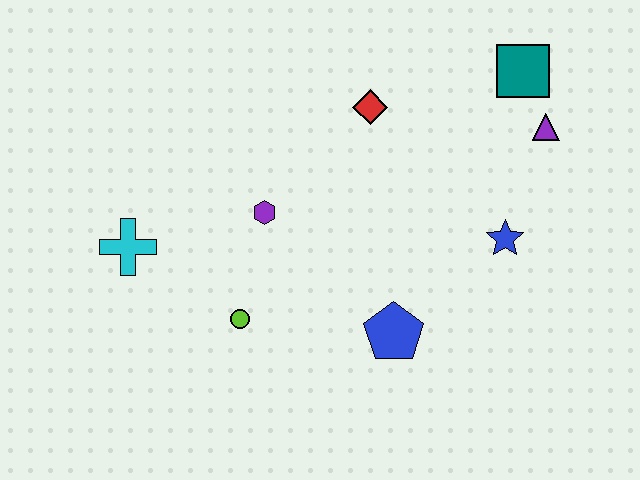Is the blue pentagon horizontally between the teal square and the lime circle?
Yes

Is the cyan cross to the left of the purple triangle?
Yes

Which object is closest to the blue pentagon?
The blue star is closest to the blue pentagon.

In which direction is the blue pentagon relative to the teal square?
The blue pentagon is below the teal square.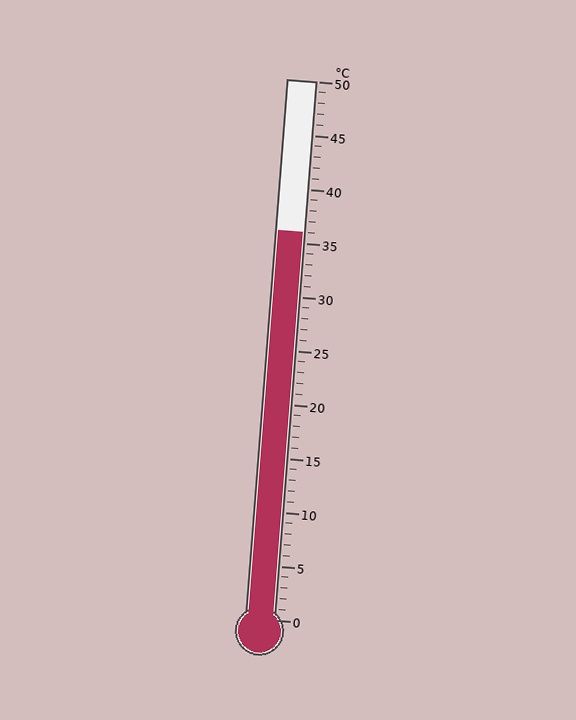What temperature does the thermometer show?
The thermometer shows approximately 36°C.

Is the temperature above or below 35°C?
The temperature is above 35°C.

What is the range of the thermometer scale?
The thermometer scale ranges from 0°C to 50°C.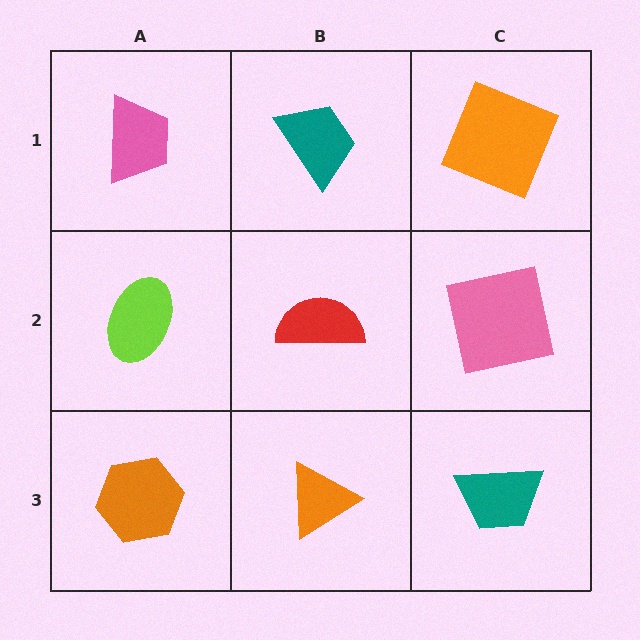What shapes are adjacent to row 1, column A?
A lime ellipse (row 2, column A), a teal trapezoid (row 1, column B).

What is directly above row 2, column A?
A pink trapezoid.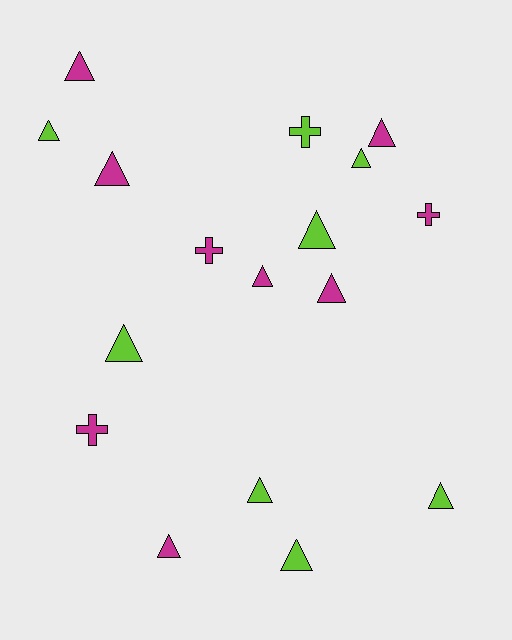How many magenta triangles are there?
There are 6 magenta triangles.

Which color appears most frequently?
Magenta, with 9 objects.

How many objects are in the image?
There are 17 objects.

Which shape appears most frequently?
Triangle, with 13 objects.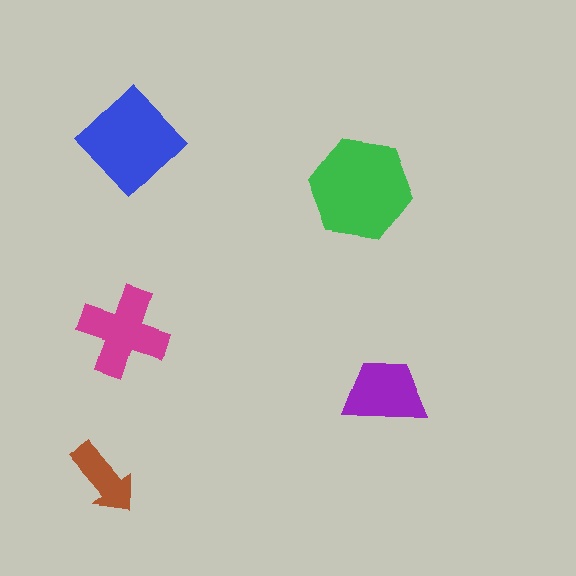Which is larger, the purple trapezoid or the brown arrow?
The purple trapezoid.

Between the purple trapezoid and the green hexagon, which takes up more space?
The green hexagon.